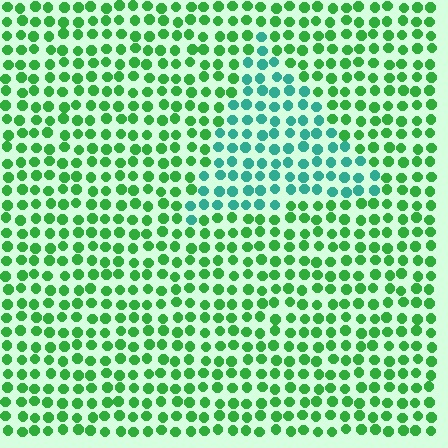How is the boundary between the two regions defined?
The boundary is defined purely by a slight shift in hue (about 42 degrees). Spacing, size, and orientation are identical on both sides.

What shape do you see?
I see a triangle.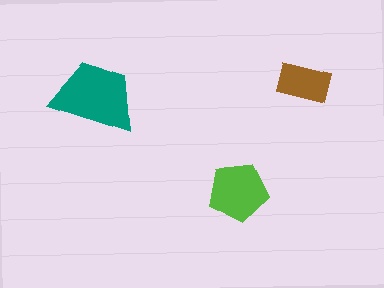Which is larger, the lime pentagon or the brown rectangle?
The lime pentagon.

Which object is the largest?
The teal trapezoid.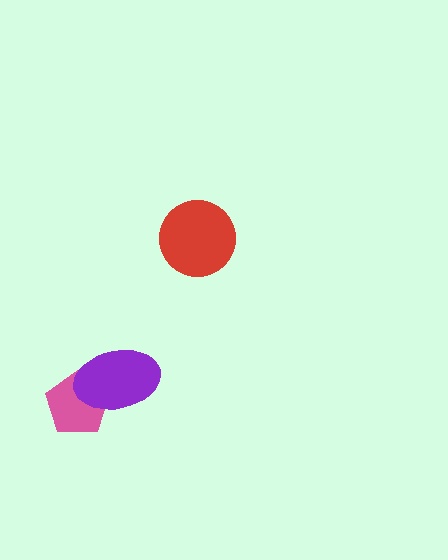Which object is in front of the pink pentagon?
The purple ellipse is in front of the pink pentagon.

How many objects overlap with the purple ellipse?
1 object overlaps with the purple ellipse.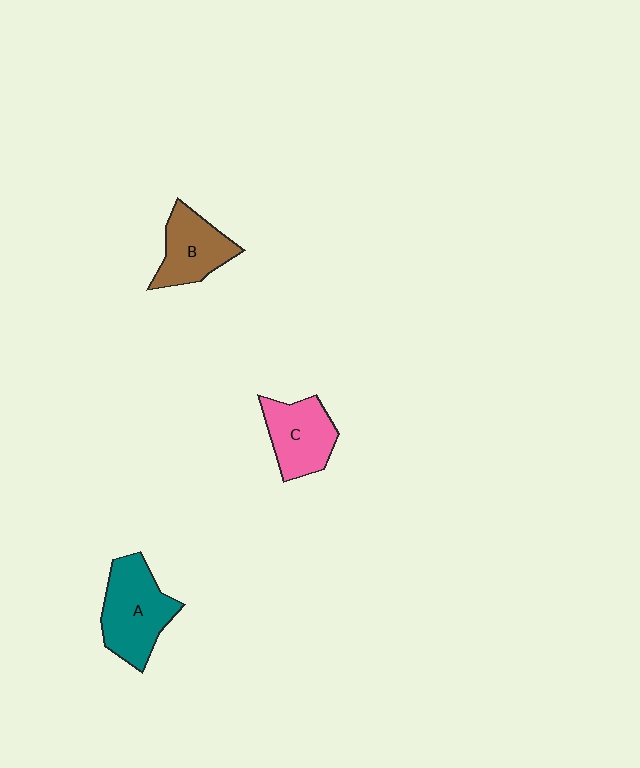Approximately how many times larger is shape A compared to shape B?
Approximately 1.3 times.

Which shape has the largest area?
Shape A (teal).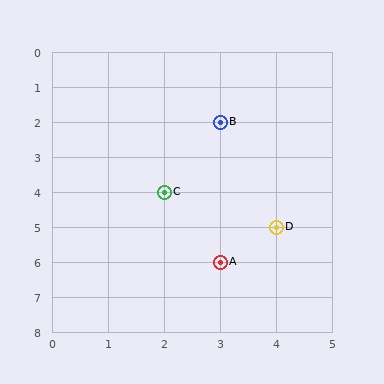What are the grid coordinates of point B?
Point B is at grid coordinates (3, 2).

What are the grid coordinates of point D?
Point D is at grid coordinates (4, 5).